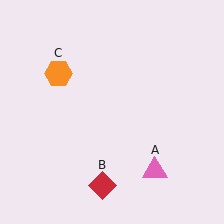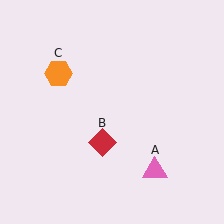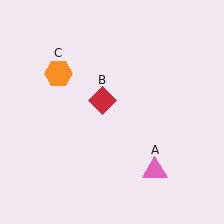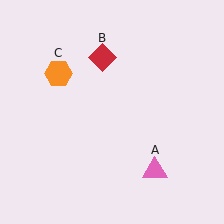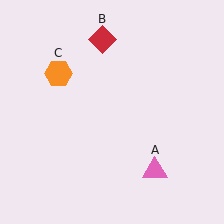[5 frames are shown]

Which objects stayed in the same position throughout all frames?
Pink triangle (object A) and orange hexagon (object C) remained stationary.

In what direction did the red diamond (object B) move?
The red diamond (object B) moved up.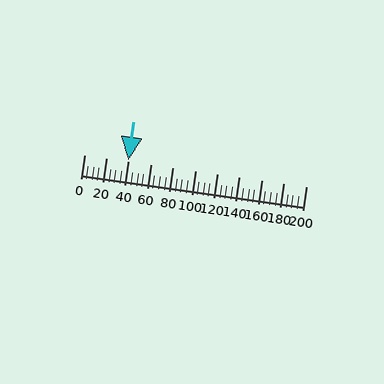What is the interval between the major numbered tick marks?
The major tick marks are spaced 20 units apart.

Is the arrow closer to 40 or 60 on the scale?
The arrow is closer to 40.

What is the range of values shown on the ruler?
The ruler shows values from 0 to 200.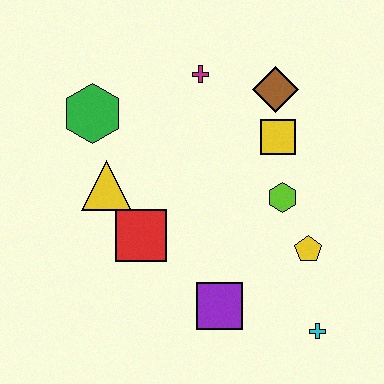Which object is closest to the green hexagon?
The yellow triangle is closest to the green hexagon.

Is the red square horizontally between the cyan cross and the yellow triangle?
Yes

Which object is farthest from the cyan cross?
The green hexagon is farthest from the cyan cross.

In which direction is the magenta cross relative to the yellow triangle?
The magenta cross is above the yellow triangle.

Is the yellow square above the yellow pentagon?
Yes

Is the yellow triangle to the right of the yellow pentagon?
No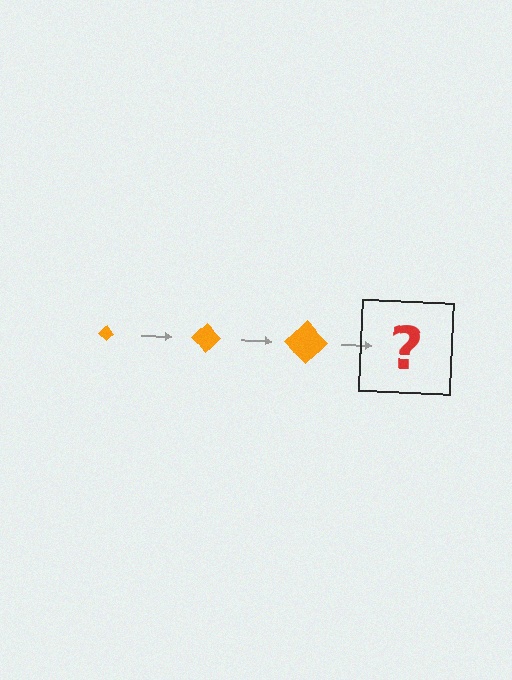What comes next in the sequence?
The next element should be an orange diamond, larger than the previous one.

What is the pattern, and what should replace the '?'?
The pattern is that the diamond gets progressively larger each step. The '?' should be an orange diamond, larger than the previous one.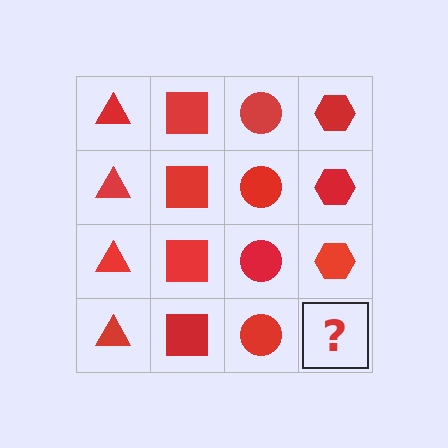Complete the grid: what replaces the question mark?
The question mark should be replaced with a red hexagon.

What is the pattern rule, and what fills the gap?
The rule is that each column has a consistent shape. The gap should be filled with a red hexagon.